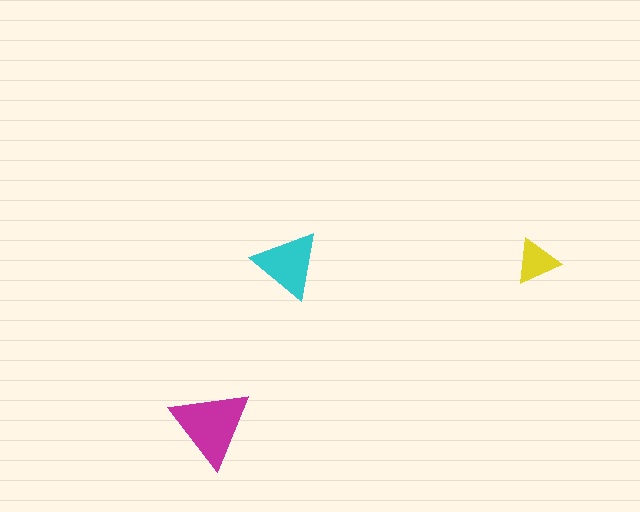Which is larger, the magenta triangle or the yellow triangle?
The magenta one.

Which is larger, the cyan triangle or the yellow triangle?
The cyan one.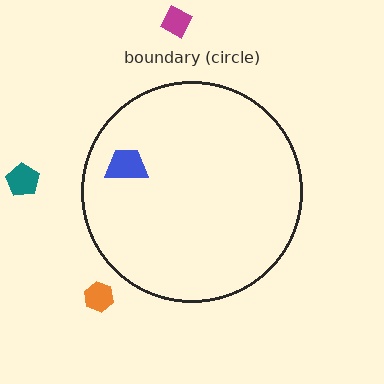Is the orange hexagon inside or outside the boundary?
Outside.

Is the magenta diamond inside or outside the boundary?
Outside.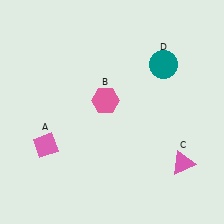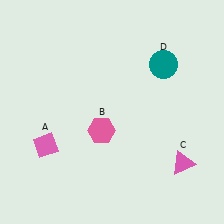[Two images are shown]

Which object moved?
The pink hexagon (B) moved down.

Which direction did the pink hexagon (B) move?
The pink hexagon (B) moved down.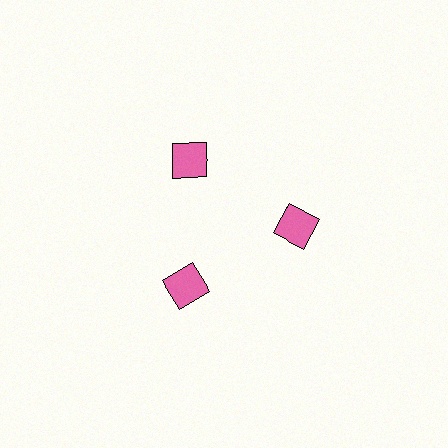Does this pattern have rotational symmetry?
Yes, this pattern has 3-fold rotational symmetry. It looks the same after rotating 120 degrees around the center.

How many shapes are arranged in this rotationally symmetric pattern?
There are 3 shapes, arranged in 3 groups of 1.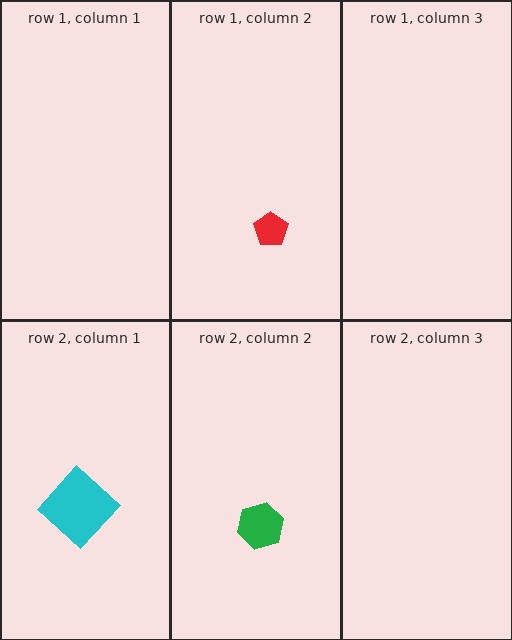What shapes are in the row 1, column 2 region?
The red pentagon.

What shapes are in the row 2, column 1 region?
The cyan diamond.